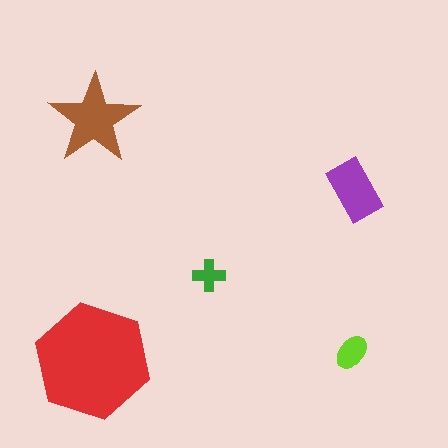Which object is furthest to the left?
The red hexagon is leftmost.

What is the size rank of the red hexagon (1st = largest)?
1st.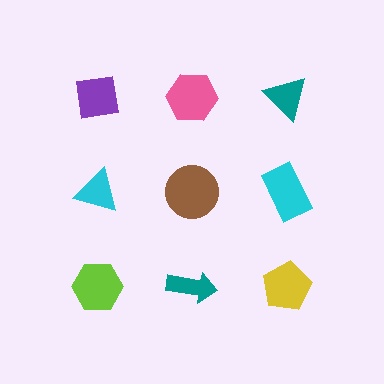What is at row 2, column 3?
A cyan rectangle.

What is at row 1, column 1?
A purple square.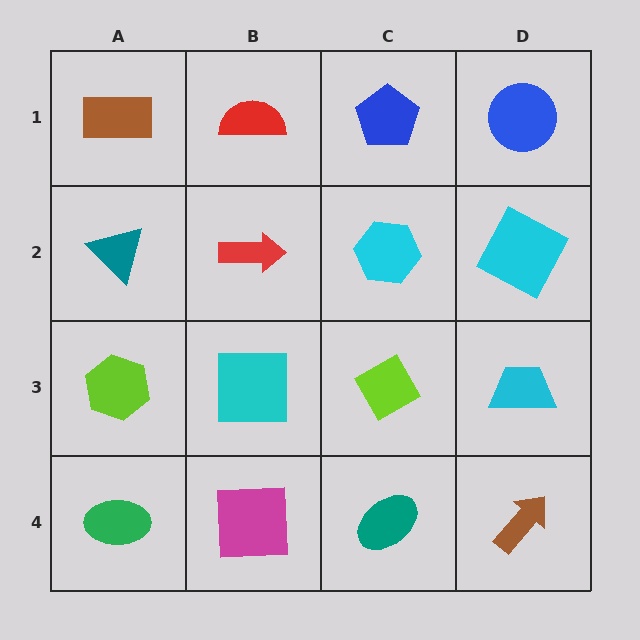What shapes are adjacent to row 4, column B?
A cyan square (row 3, column B), a green ellipse (row 4, column A), a teal ellipse (row 4, column C).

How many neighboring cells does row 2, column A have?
3.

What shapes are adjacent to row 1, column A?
A teal triangle (row 2, column A), a red semicircle (row 1, column B).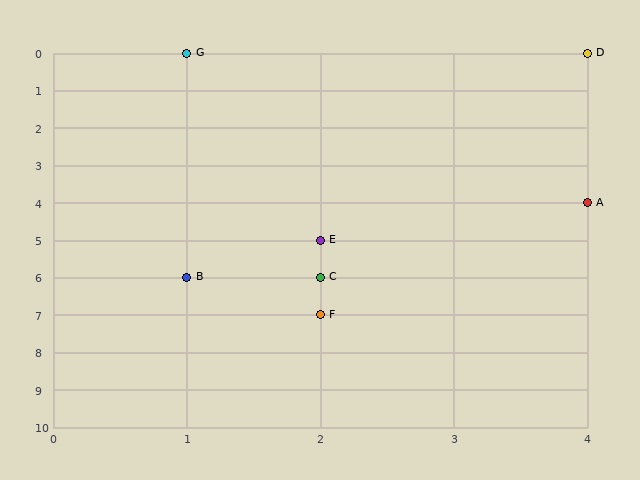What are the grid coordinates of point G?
Point G is at grid coordinates (1, 0).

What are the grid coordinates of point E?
Point E is at grid coordinates (2, 5).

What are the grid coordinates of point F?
Point F is at grid coordinates (2, 7).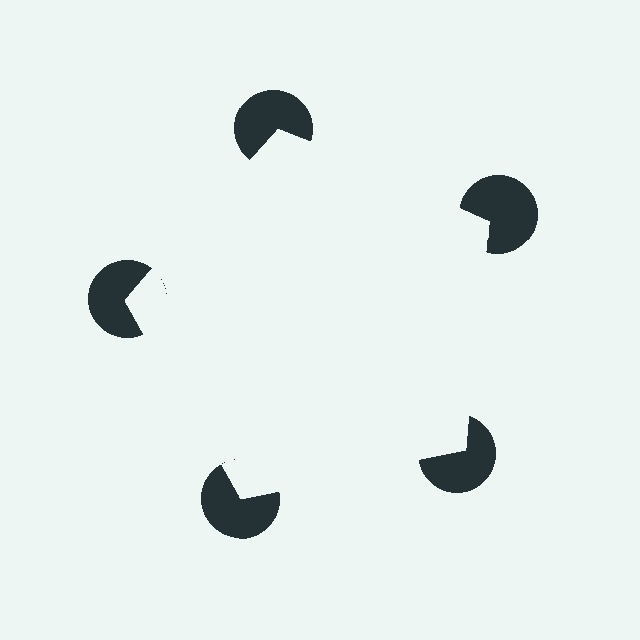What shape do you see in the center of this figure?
An illusory pentagon — its edges are inferred from the aligned wedge cuts in the pac-man discs, not physically drawn.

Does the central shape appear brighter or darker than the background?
It typically appears slightly brighter than the background, even though no actual brightness change is drawn.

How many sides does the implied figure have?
5 sides.